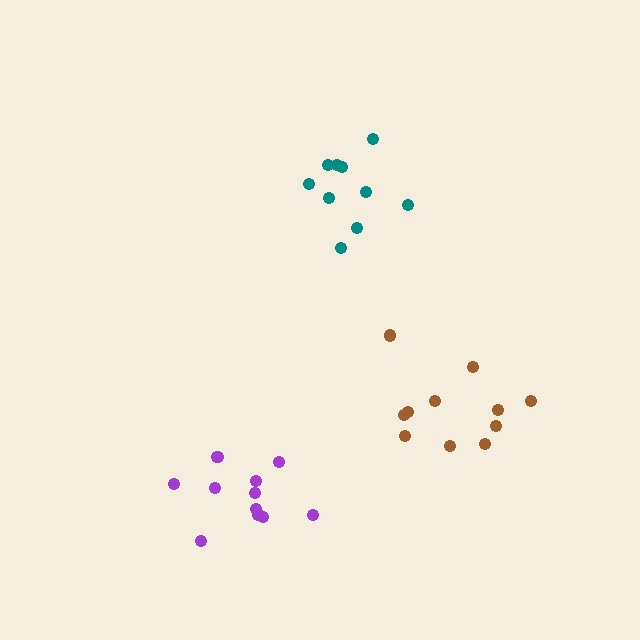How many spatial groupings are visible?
There are 3 spatial groupings.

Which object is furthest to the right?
The brown cluster is rightmost.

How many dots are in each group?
Group 1: 10 dots, Group 2: 11 dots, Group 3: 11 dots (32 total).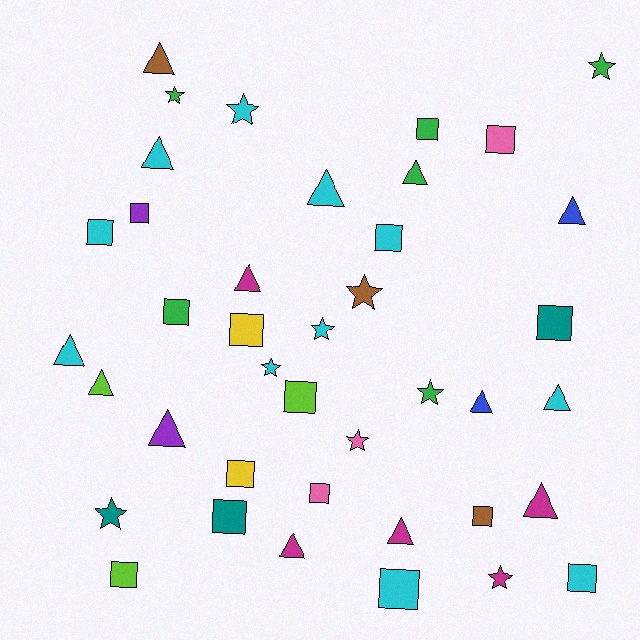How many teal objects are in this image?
There are 3 teal objects.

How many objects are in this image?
There are 40 objects.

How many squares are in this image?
There are 16 squares.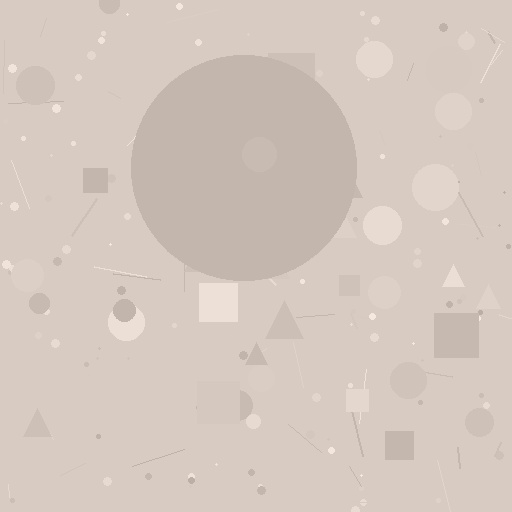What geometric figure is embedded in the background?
A circle is embedded in the background.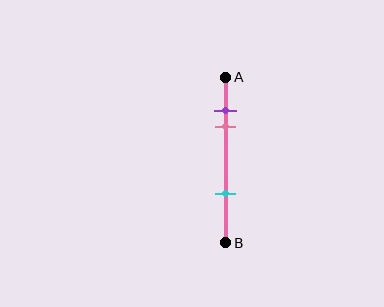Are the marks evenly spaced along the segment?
No, the marks are not evenly spaced.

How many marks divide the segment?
There are 3 marks dividing the segment.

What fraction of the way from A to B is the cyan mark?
The cyan mark is approximately 70% (0.7) of the way from A to B.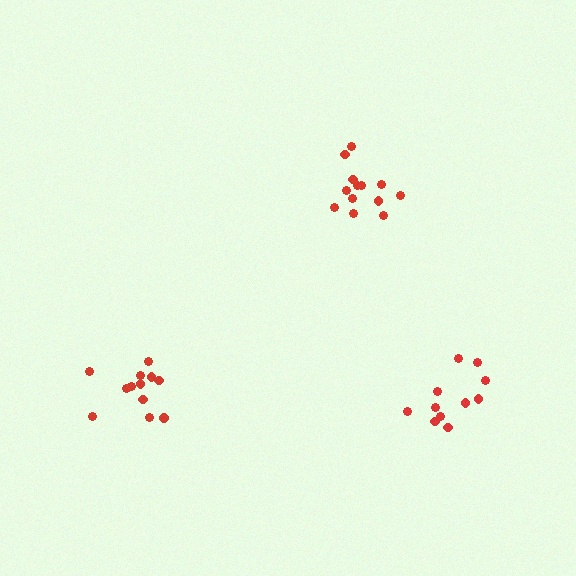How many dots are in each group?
Group 1: 11 dots, Group 2: 12 dots, Group 3: 13 dots (36 total).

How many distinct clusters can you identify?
There are 3 distinct clusters.